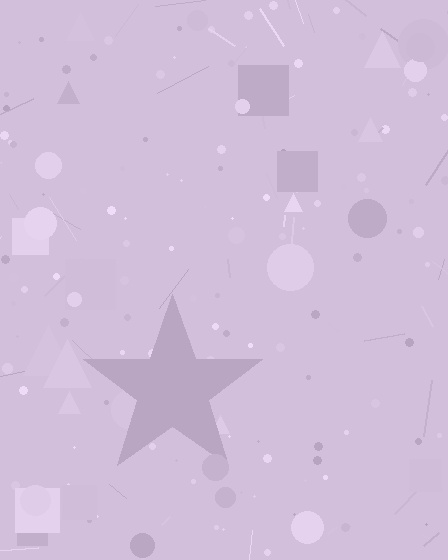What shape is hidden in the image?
A star is hidden in the image.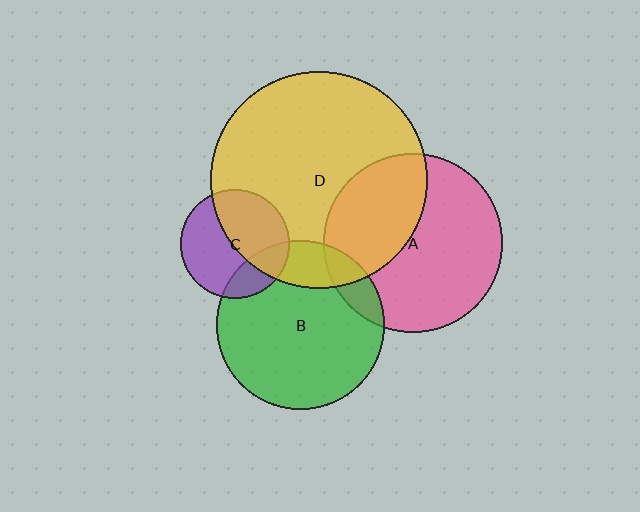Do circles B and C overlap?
Yes.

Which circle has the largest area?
Circle D (yellow).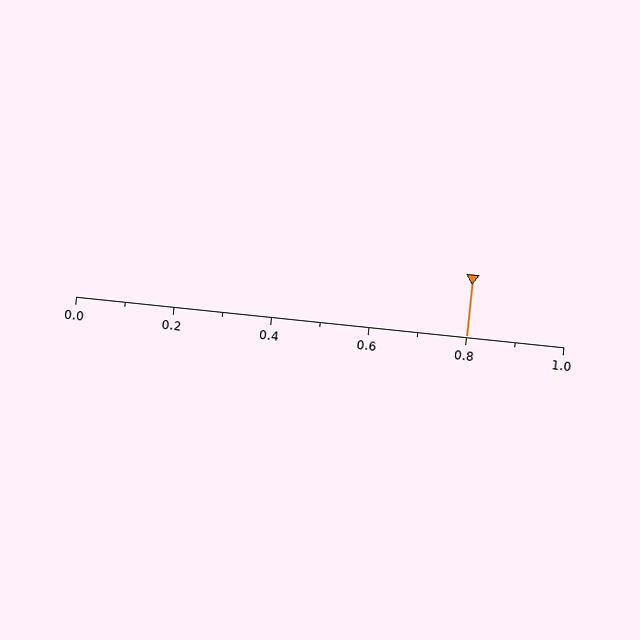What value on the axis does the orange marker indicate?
The marker indicates approximately 0.8.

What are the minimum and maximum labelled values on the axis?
The axis runs from 0.0 to 1.0.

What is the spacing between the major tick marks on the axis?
The major ticks are spaced 0.2 apart.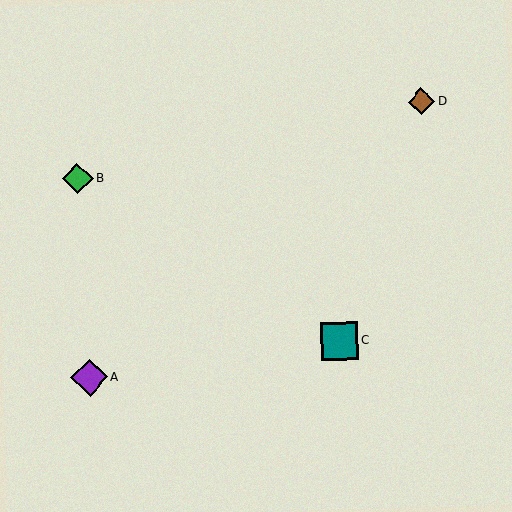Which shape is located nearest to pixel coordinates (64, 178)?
The green diamond (labeled B) at (78, 179) is nearest to that location.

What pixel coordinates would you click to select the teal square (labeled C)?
Click at (339, 341) to select the teal square C.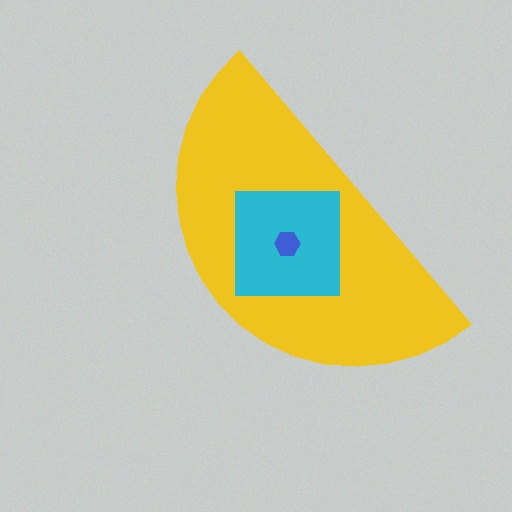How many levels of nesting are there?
3.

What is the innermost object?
The blue hexagon.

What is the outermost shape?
The yellow semicircle.